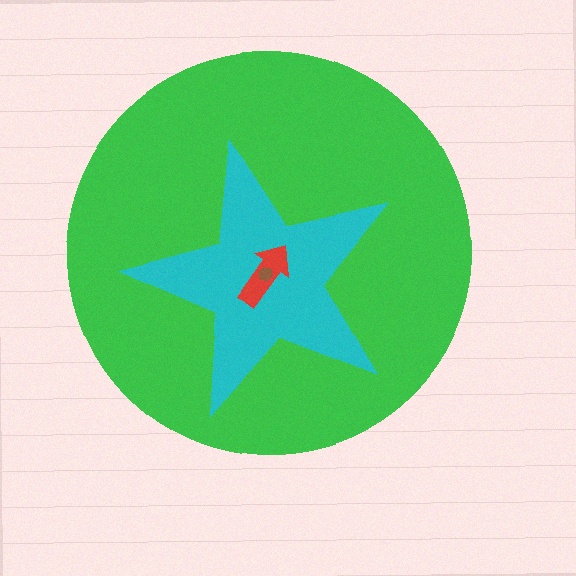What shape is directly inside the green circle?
The cyan star.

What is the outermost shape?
The green circle.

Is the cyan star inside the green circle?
Yes.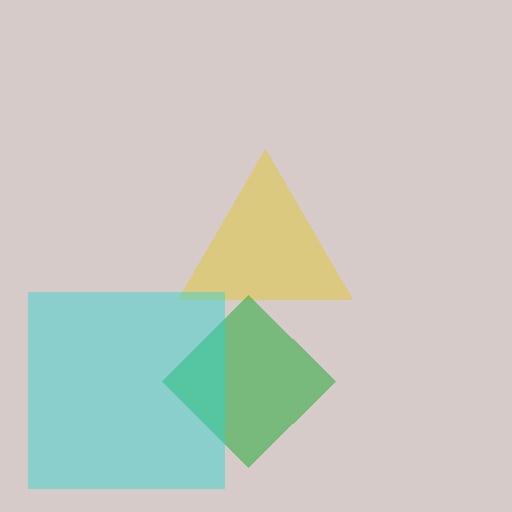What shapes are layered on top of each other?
The layered shapes are: a yellow triangle, a green diamond, a cyan square.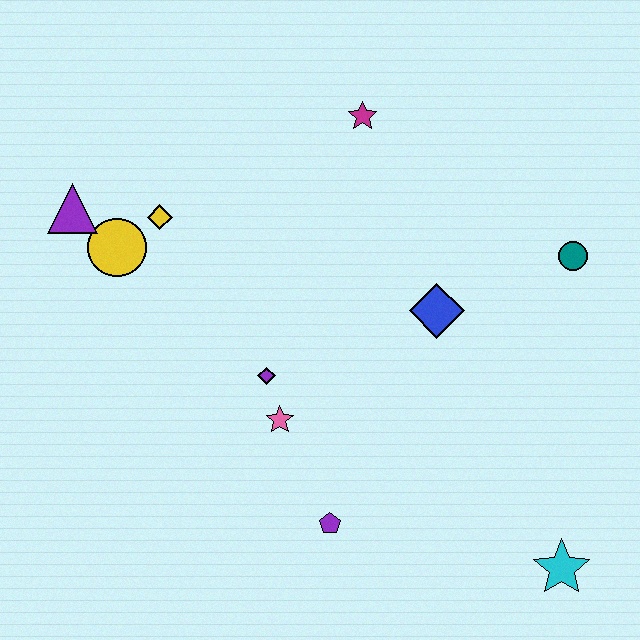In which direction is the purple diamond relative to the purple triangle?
The purple diamond is to the right of the purple triangle.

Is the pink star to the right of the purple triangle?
Yes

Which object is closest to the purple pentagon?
The pink star is closest to the purple pentagon.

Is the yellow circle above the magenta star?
No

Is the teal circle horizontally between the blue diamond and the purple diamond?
No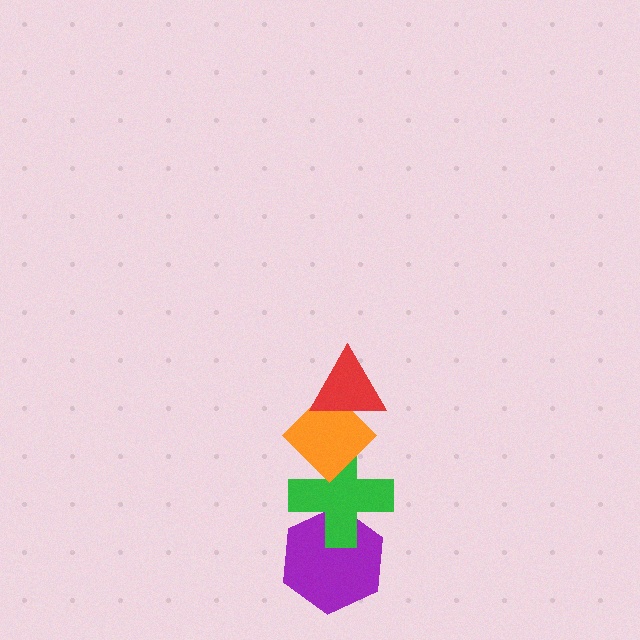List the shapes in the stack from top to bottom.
From top to bottom: the red triangle, the orange diamond, the green cross, the purple hexagon.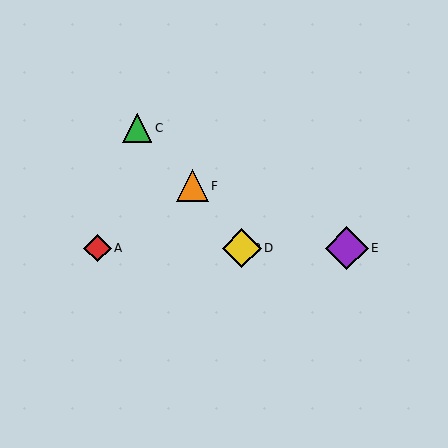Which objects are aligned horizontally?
Objects A, B, D, E are aligned horizontally.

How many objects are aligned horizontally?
4 objects (A, B, D, E) are aligned horizontally.